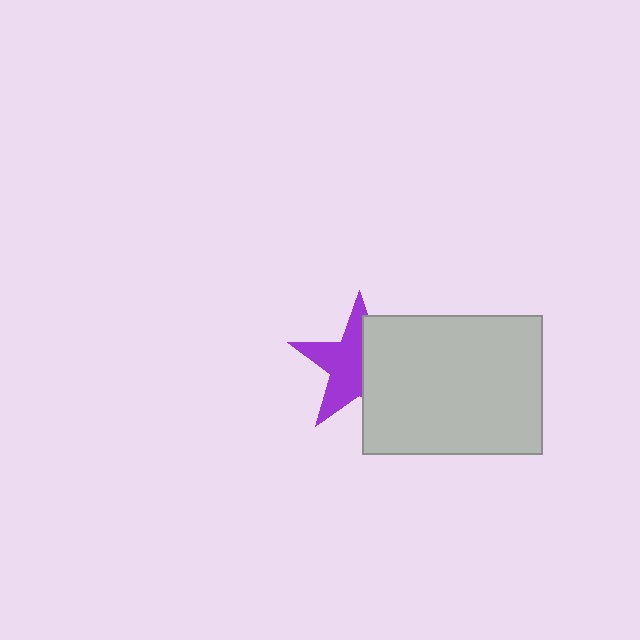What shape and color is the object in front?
The object in front is a light gray rectangle.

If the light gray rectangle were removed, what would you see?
You would see the complete purple star.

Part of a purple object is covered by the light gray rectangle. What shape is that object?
It is a star.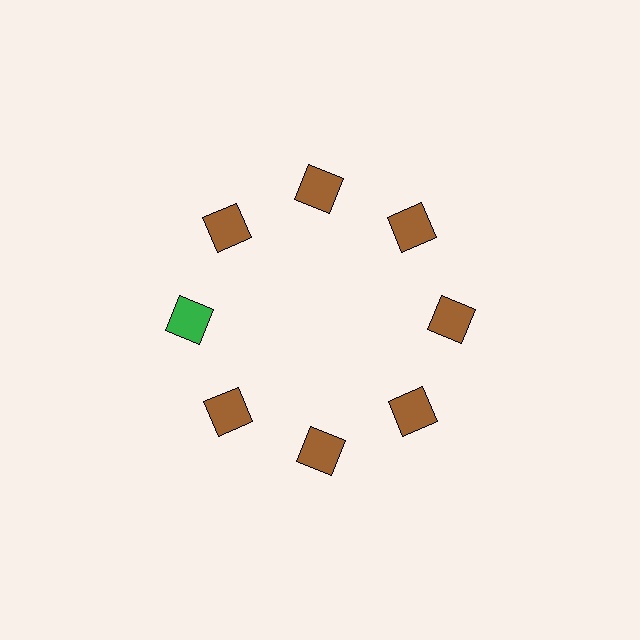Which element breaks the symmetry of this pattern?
The green square at roughly the 9 o'clock position breaks the symmetry. All other shapes are brown squares.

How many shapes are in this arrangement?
There are 8 shapes arranged in a ring pattern.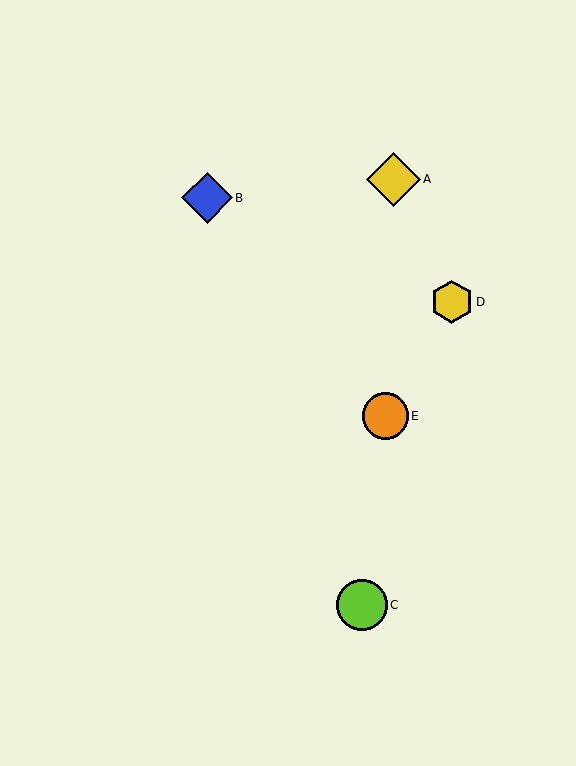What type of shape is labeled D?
Shape D is a yellow hexagon.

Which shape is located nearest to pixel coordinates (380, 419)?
The orange circle (labeled E) at (385, 416) is nearest to that location.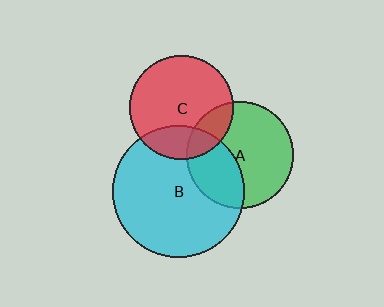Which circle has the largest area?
Circle B (cyan).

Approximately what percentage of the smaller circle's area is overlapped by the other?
Approximately 25%.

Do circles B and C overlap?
Yes.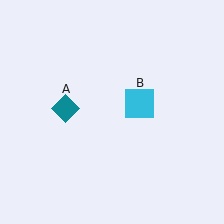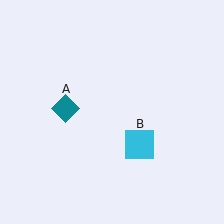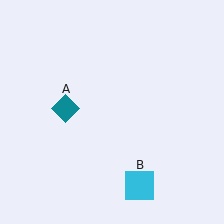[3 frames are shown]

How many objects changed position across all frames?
1 object changed position: cyan square (object B).